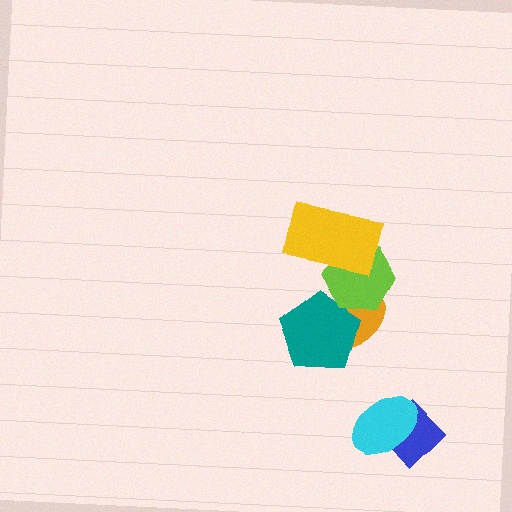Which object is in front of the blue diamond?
The cyan ellipse is in front of the blue diamond.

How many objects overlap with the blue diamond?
1 object overlaps with the blue diamond.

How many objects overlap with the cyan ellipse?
1 object overlaps with the cyan ellipse.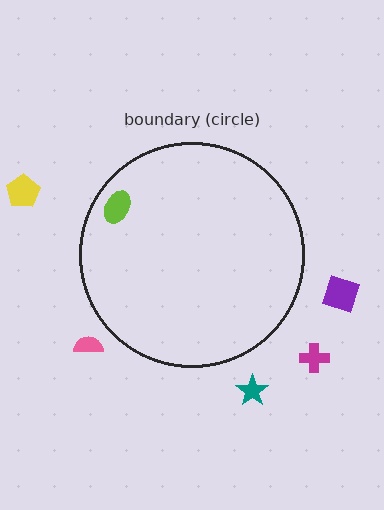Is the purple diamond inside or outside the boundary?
Outside.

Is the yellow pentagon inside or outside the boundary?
Outside.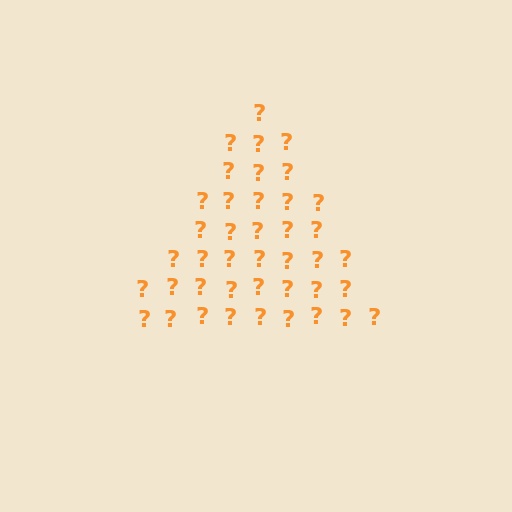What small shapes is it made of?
It is made of small question marks.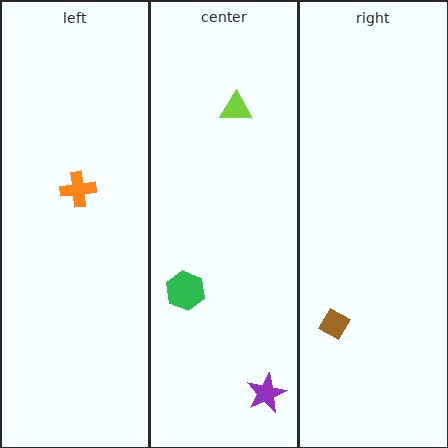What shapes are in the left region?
The orange cross.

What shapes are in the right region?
The brown diamond.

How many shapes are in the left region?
1.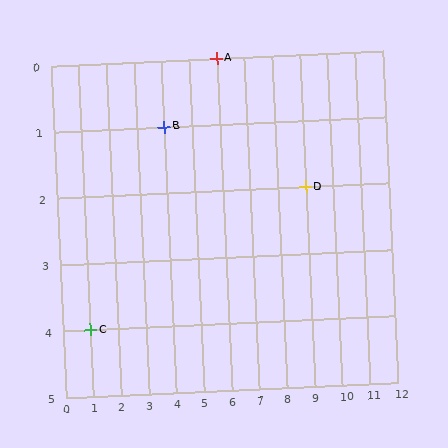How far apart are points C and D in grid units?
Points C and D are 8 columns and 2 rows apart (about 8.2 grid units diagonally).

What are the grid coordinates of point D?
Point D is at grid coordinates (9, 2).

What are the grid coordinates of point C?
Point C is at grid coordinates (1, 4).